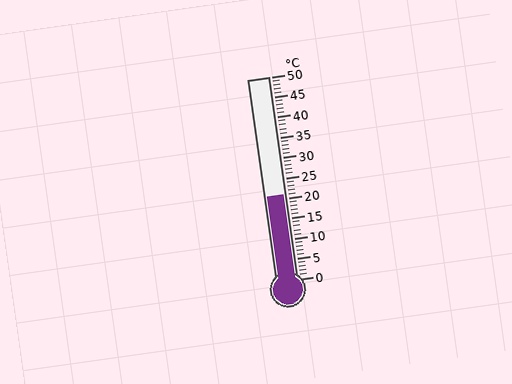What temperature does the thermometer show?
The thermometer shows approximately 21°C.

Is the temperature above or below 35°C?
The temperature is below 35°C.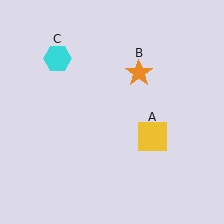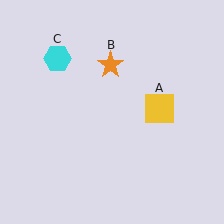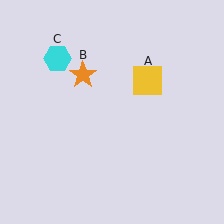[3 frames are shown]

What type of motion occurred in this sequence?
The yellow square (object A), orange star (object B) rotated counterclockwise around the center of the scene.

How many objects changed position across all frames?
2 objects changed position: yellow square (object A), orange star (object B).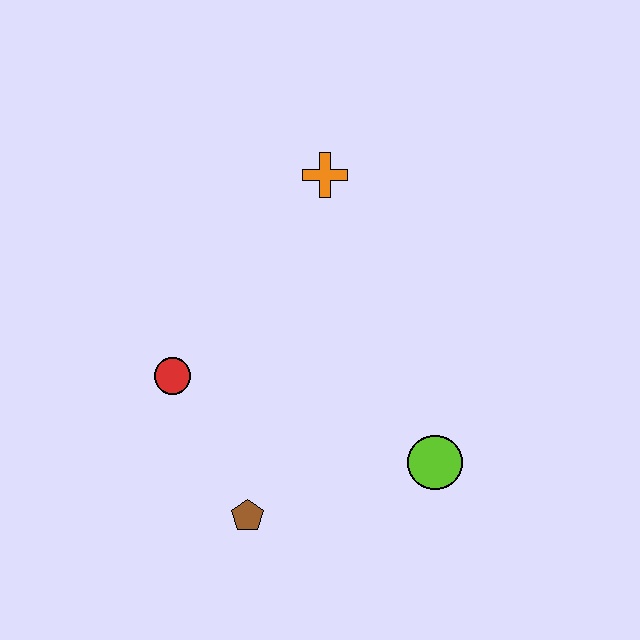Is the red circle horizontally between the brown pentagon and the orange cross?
No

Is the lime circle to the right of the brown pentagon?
Yes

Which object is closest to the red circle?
The brown pentagon is closest to the red circle.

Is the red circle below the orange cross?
Yes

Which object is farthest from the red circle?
The lime circle is farthest from the red circle.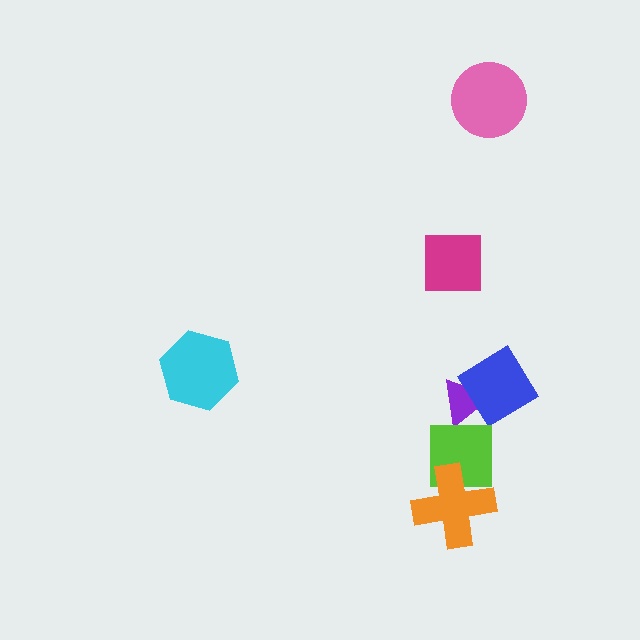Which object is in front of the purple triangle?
The blue diamond is in front of the purple triangle.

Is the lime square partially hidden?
Yes, it is partially covered by another shape.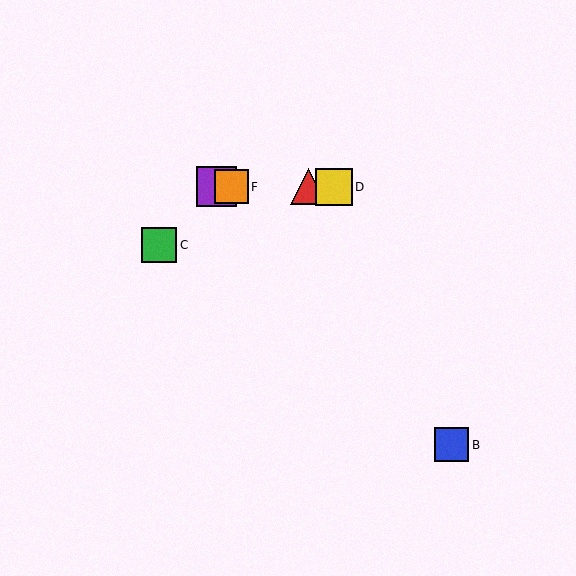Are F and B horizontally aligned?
No, F is at y≈187 and B is at y≈445.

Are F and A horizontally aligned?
Yes, both are at y≈187.